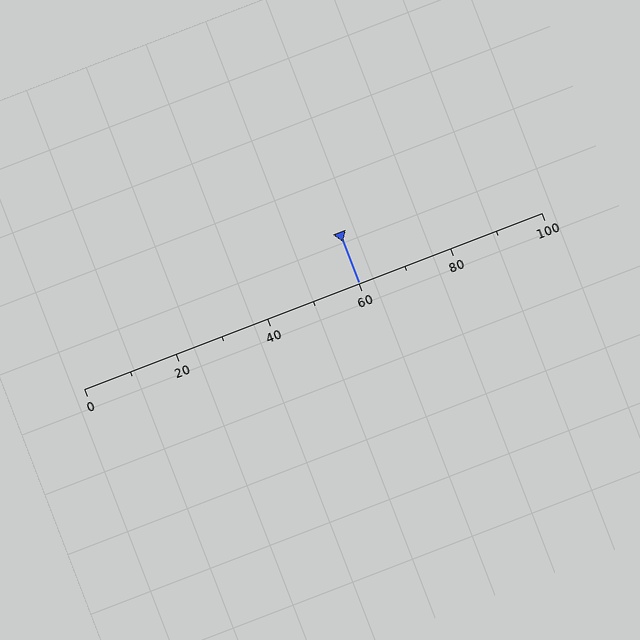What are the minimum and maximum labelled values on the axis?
The axis runs from 0 to 100.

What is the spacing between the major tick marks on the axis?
The major ticks are spaced 20 apart.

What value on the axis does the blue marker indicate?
The marker indicates approximately 60.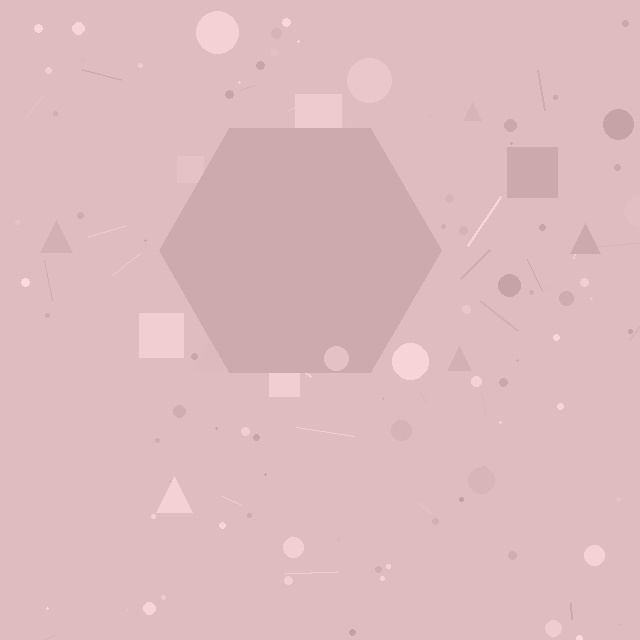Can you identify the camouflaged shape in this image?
The camouflaged shape is a hexagon.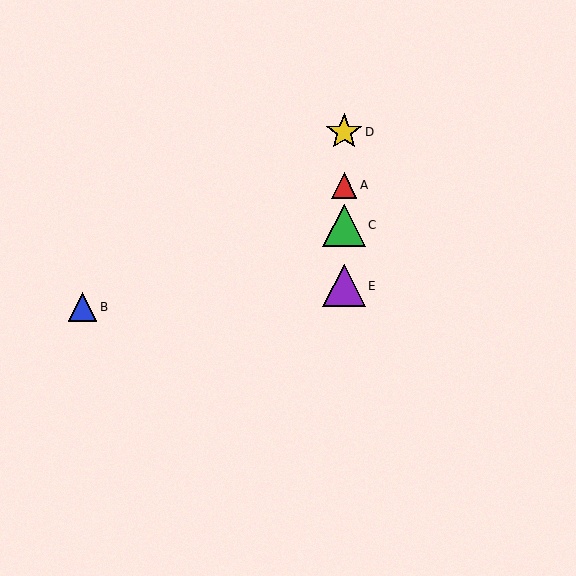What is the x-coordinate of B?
Object B is at x≈83.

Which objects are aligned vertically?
Objects A, C, D, E are aligned vertically.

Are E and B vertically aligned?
No, E is at x≈344 and B is at x≈83.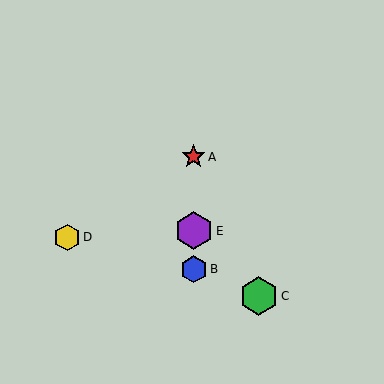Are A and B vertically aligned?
Yes, both are at x≈194.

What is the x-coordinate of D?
Object D is at x≈67.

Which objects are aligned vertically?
Objects A, B, E are aligned vertically.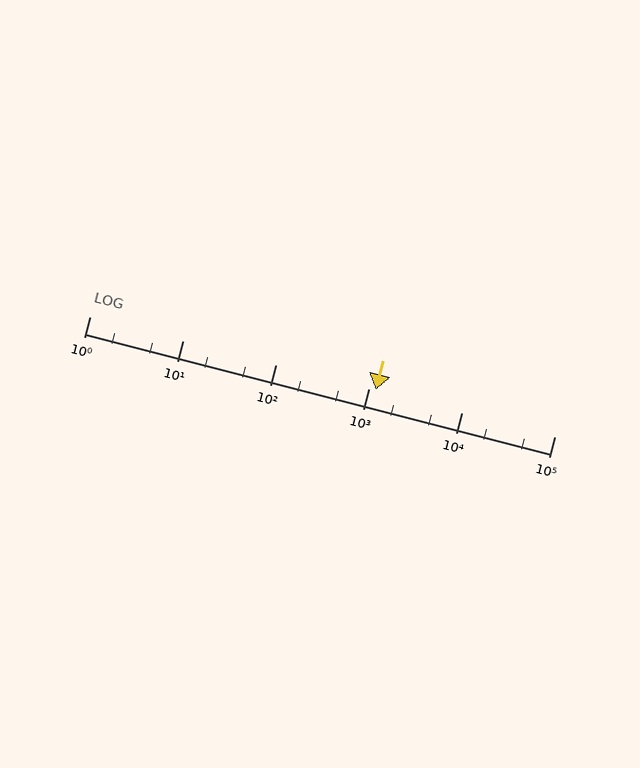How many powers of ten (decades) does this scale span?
The scale spans 5 decades, from 1 to 100000.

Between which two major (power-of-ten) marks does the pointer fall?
The pointer is between 1000 and 10000.